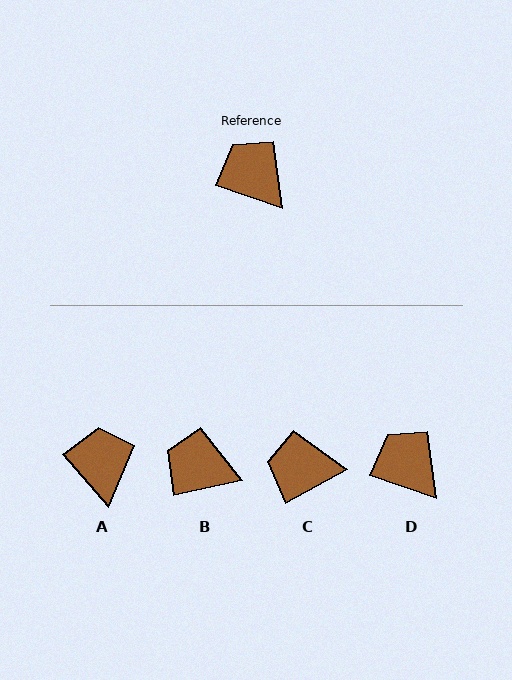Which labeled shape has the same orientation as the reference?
D.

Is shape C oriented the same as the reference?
No, it is off by about 47 degrees.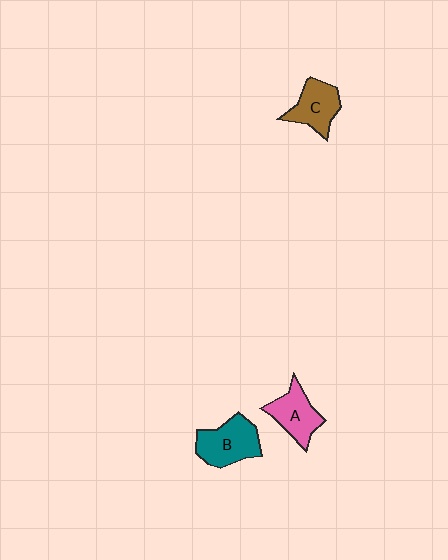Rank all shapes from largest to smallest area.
From largest to smallest: B (teal), A (pink), C (brown).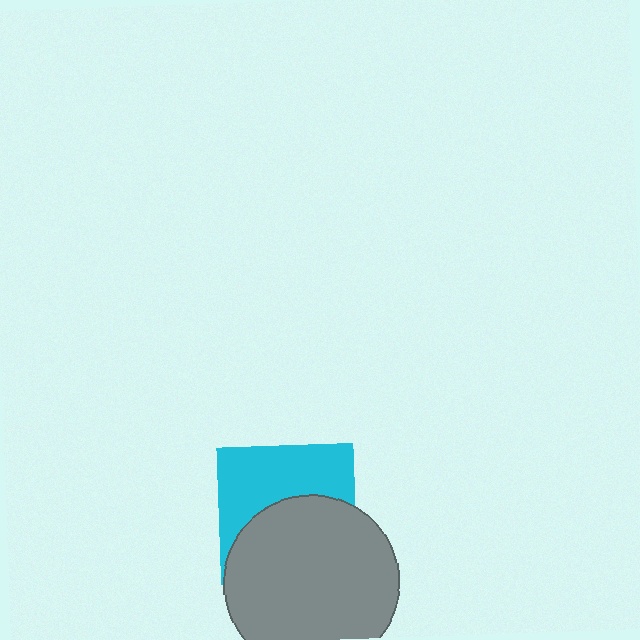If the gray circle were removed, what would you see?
You would see the complete cyan square.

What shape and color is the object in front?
The object in front is a gray circle.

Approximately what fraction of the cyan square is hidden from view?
Roughly 52% of the cyan square is hidden behind the gray circle.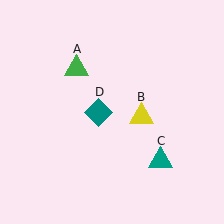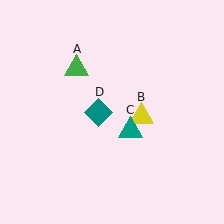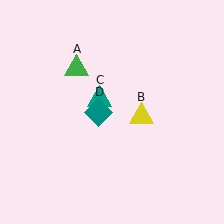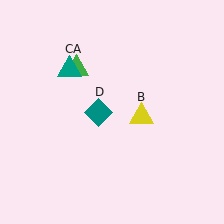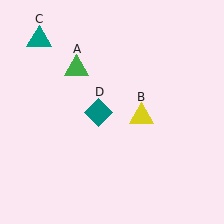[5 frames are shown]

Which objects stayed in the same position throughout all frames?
Green triangle (object A) and yellow triangle (object B) and teal diamond (object D) remained stationary.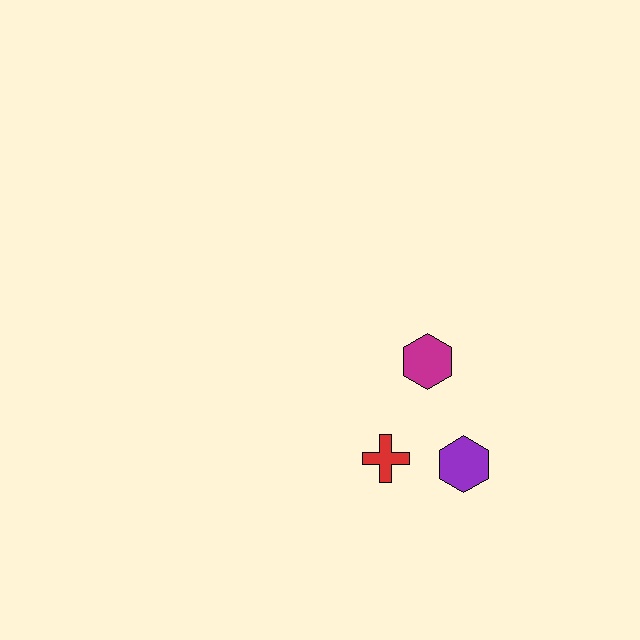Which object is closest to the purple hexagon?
The red cross is closest to the purple hexagon.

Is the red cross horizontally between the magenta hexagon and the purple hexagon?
No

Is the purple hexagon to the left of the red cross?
No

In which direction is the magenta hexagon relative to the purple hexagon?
The magenta hexagon is above the purple hexagon.